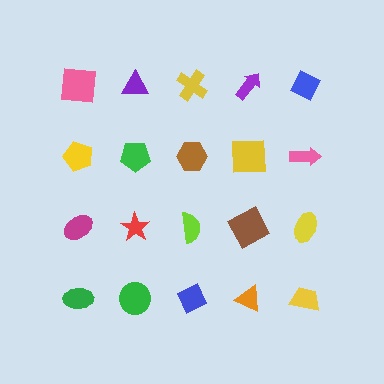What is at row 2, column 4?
A yellow square.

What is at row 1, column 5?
A blue diamond.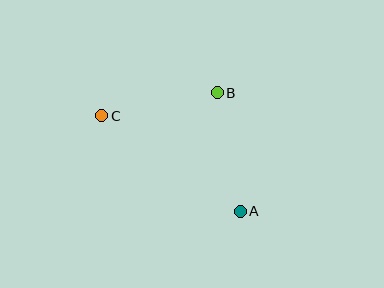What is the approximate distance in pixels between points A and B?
The distance between A and B is approximately 121 pixels.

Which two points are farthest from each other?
Points A and C are farthest from each other.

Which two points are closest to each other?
Points B and C are closest to each other.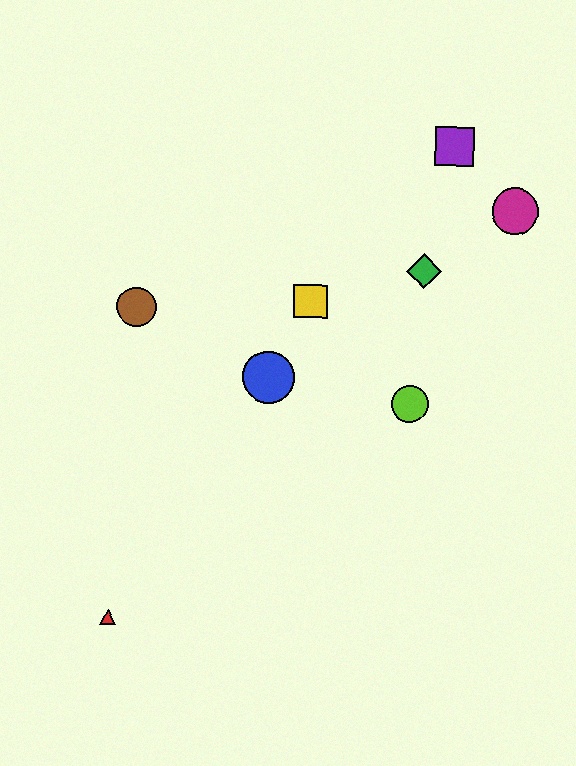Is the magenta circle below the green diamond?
No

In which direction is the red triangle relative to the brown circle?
The red triangle is below the brown circle.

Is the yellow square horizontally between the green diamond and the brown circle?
Yes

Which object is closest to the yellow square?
The blue circle is closest to the yellow square.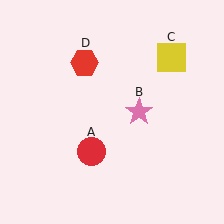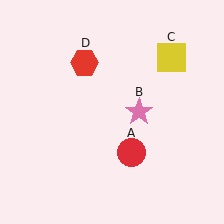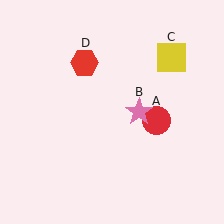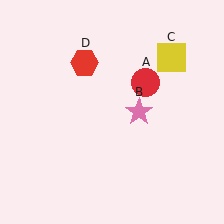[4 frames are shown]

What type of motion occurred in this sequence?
The red circle (object A) rotated counterclockwise around the center of the scene.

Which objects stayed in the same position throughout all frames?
Pink star (object B) and yellow square (object C) and red hexagon (object D) remained stationary.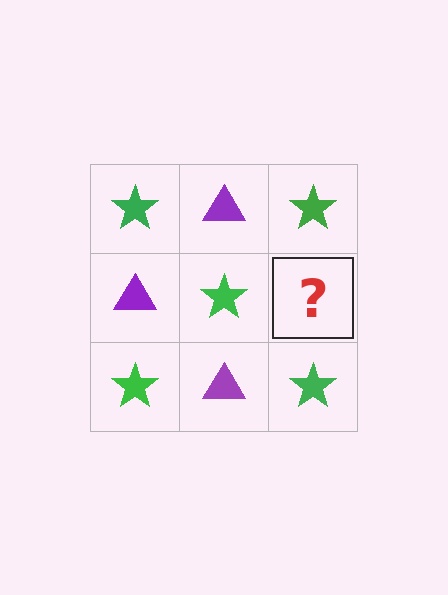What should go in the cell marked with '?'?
The missing cell should contain a purple triangle.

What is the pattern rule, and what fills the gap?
The rule is that it alternates green star and purple triangle in a checkerboard pattern. The gap should be filled with a purple triangle.